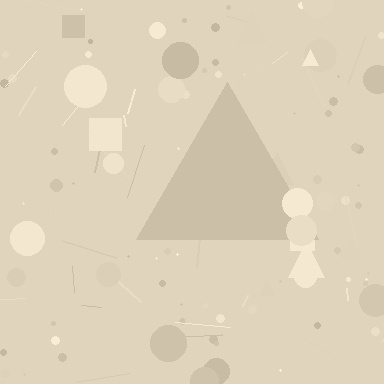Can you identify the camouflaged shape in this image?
The camouflaged shape is a triangle.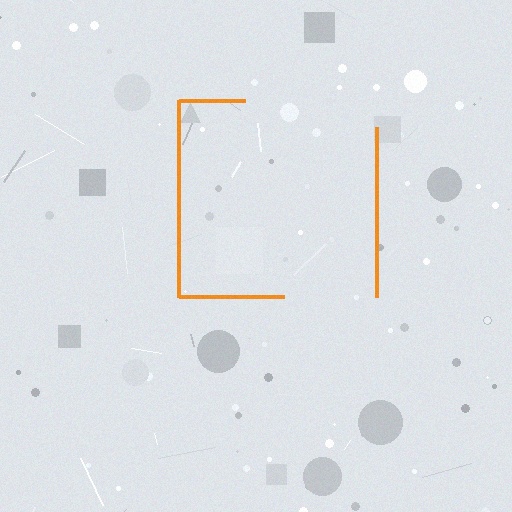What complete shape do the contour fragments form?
The contour fragments form a square.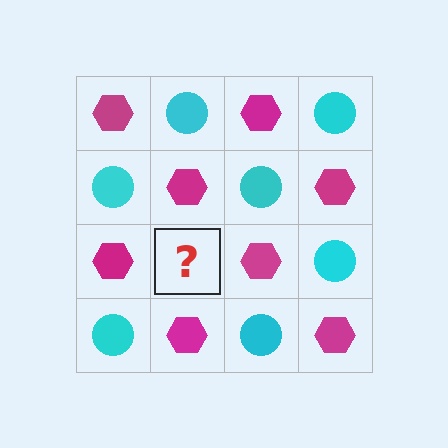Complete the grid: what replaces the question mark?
The question mark should be replaced with a cyan circle.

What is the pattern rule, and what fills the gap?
The rule is that it alternates magenta hexagon and cyan circle in a checkerboard pattern. The gap should be filled with a cyan circle.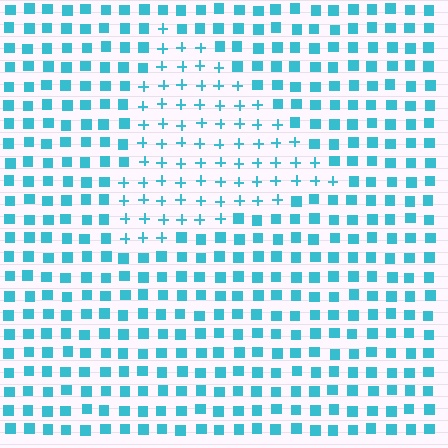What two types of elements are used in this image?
The image uses plus signs inside the triangle region and squares outside it.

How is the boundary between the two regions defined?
The boundary is defined by a change in element shape: plus signs inside vs. squares outside. All elements share the same color and spacing.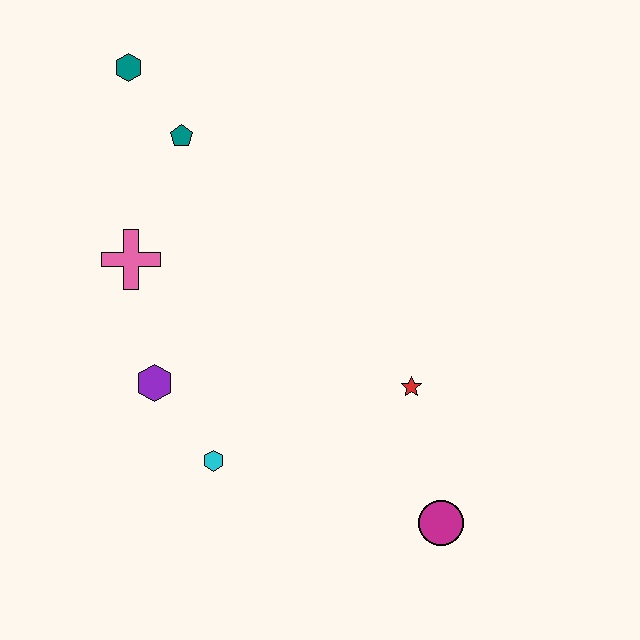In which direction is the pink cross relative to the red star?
The pink cross is to the left of the red star.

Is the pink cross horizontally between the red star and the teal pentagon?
No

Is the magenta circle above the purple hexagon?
No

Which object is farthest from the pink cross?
The magenta circle is farthest from the pink cross.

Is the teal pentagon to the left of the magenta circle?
Yes